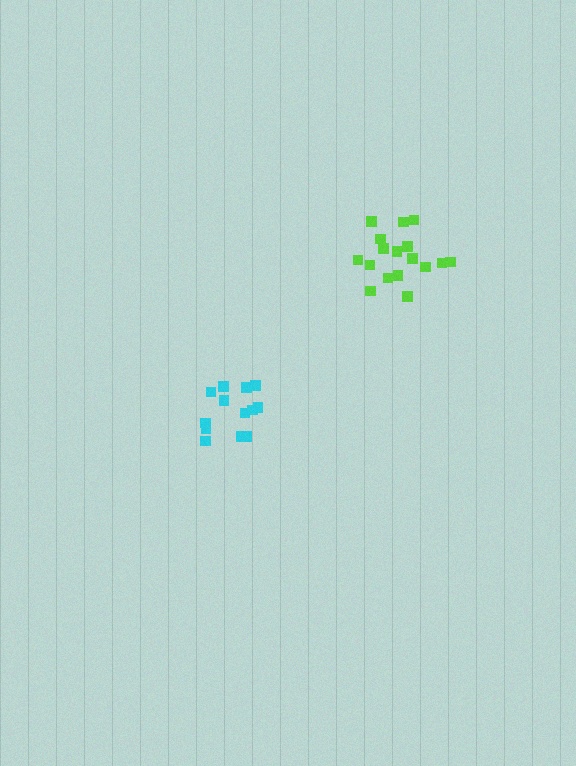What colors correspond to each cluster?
The clusters are colored: cyan, lime.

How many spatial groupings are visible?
There are 2 spatial groupings.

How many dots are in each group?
Group 1: 13 dots, Group 2: 17 dots (30 total).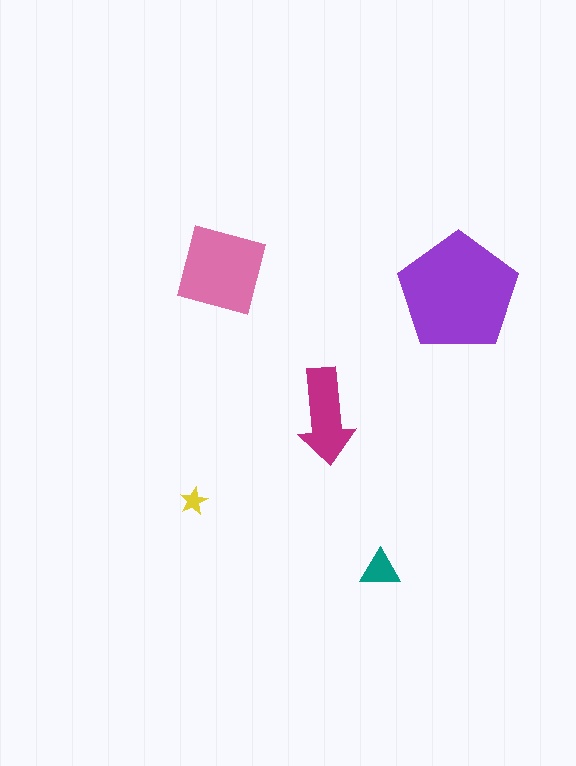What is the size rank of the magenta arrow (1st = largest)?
3rd.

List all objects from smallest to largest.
The yellow star, the teal triangle, the magenta arrow, the pink square, the purple pentagon.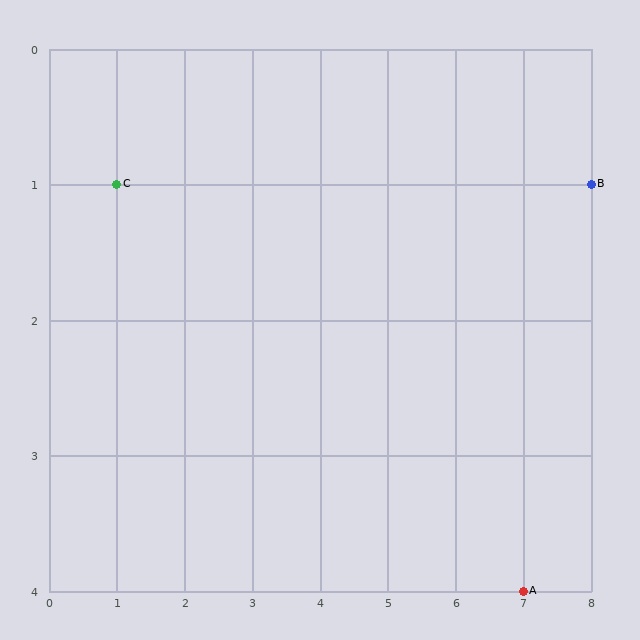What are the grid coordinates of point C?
Point C is at grid coordinates (1, 1).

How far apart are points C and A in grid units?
Points C and A are 6 columns and 3 rows apart (about 6.7 grid units diagonally).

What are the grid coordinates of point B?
Point B is at grid coordinates (8, 1).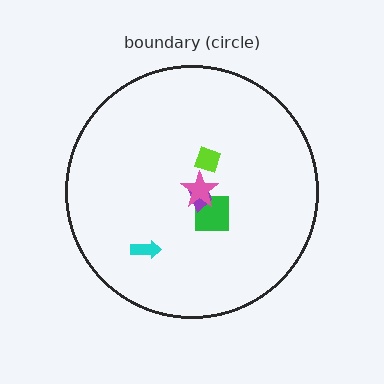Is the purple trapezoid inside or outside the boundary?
Inside.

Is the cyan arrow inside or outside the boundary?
Inside.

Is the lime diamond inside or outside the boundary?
Inside.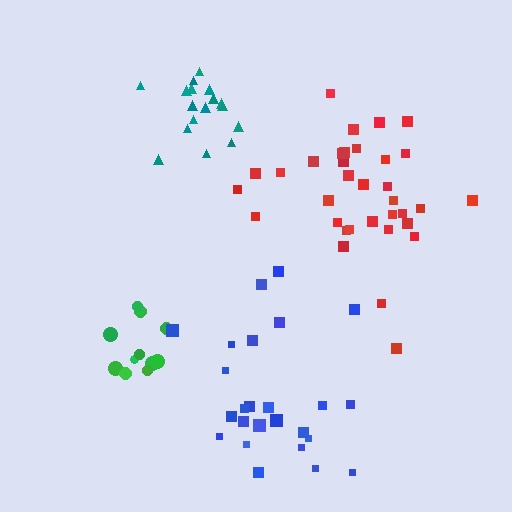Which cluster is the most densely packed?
Teal.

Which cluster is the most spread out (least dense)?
Blue.